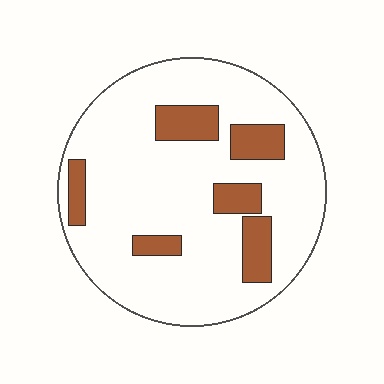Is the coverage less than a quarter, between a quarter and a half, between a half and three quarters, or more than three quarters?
Less than a quarter.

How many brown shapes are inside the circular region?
6.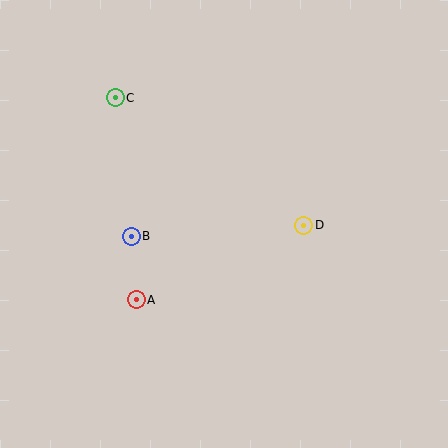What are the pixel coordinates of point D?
Point D is at (304, 225).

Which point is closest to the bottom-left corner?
Point A is closest to the bottom-left corner.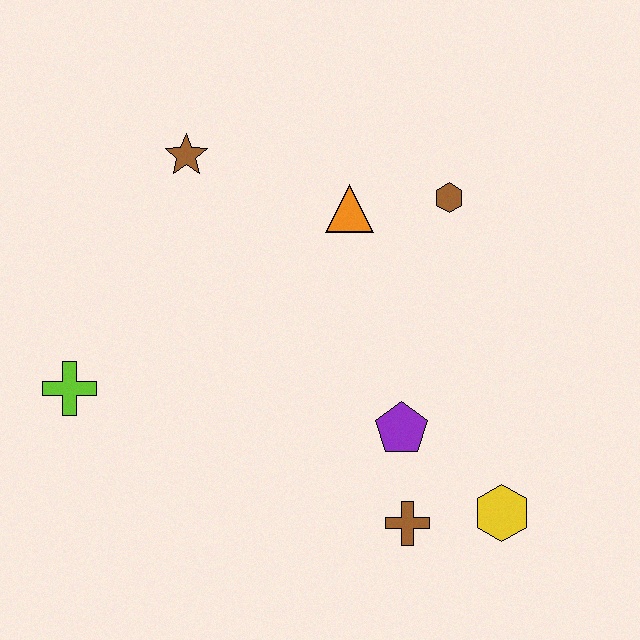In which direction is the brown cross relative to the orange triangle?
The brown cross is below the orange triangle.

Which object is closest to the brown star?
The orange triangle is closest to the brown star.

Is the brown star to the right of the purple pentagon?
No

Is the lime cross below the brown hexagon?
Yes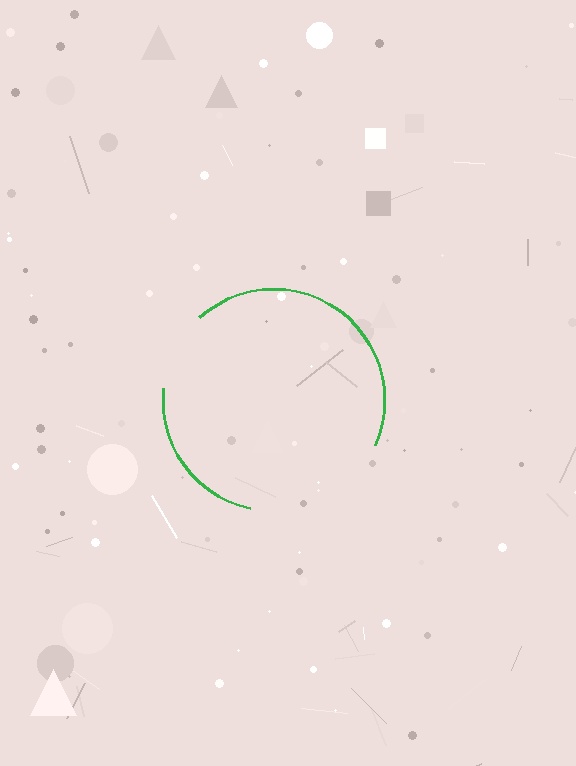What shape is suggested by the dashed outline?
The dashed outline suggests a circle.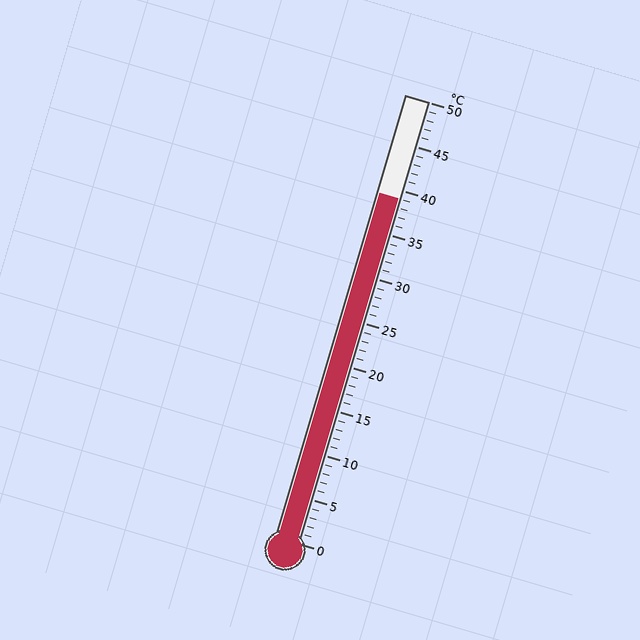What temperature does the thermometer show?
The thermometer shows approximately 39°C.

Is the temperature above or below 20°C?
The temperature is above 20°C.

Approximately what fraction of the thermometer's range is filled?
The thermometer is filled to approximately 80% of its range.